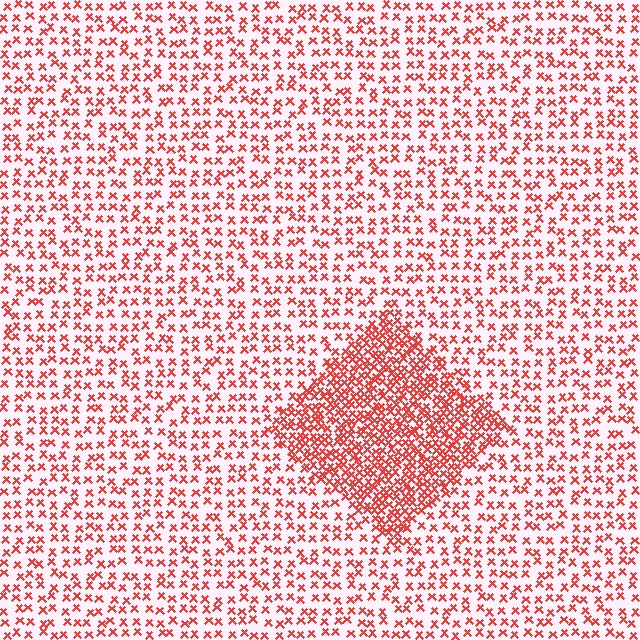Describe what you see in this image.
The image contains small red elements arranged at two different densities. A diamond-shaped region is visible where the elements are more densely packed than the surrounding area.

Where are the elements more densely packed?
The elements are more densely packed inside the diamond boundary.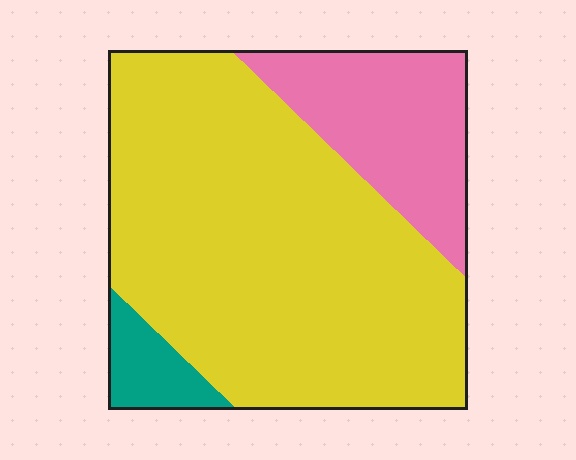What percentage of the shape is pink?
Pink covers 21% of the shape.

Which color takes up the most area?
Yellow, at roughly 75%.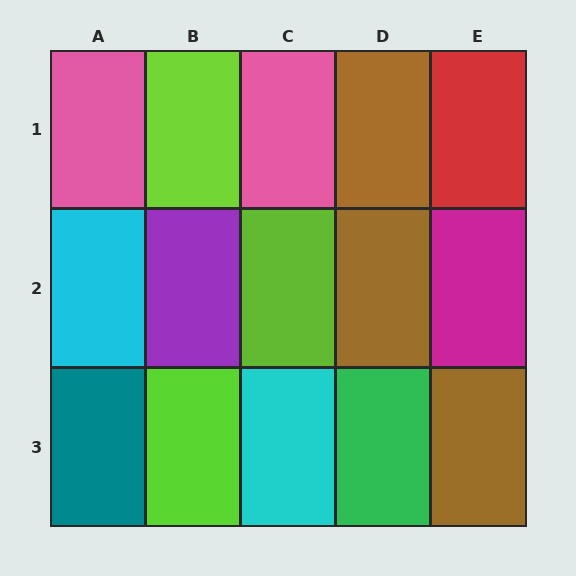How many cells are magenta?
1 cell is magenta.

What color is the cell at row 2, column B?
Purple.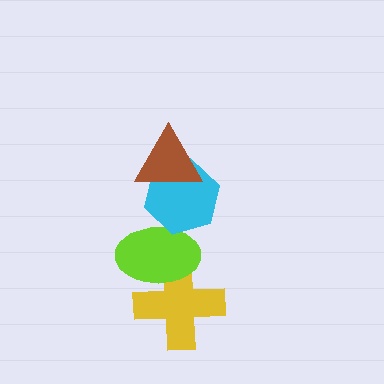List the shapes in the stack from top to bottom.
From top to bottom: the brown triangle, the cyan hexagon, the lime ellipse, the yellow cross.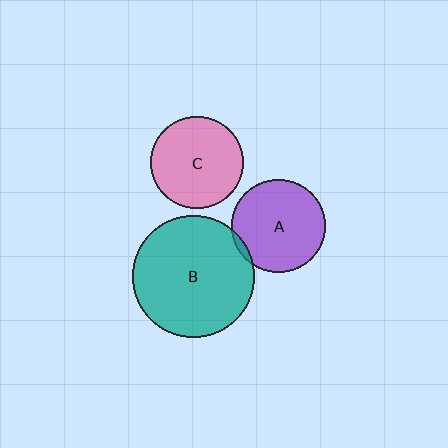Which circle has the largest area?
Circle B (teal).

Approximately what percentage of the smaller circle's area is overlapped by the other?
Approximately 5%.